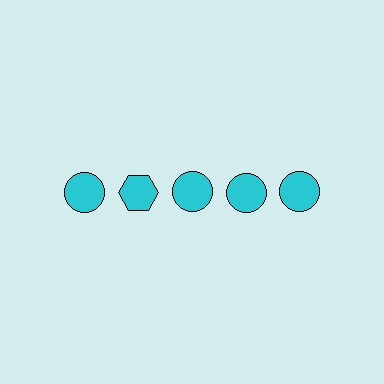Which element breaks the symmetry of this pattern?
The cyan hexagon in the top row, second from left column breaks the symmetry. All other shapes are cyan circles.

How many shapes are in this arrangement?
There are 5 shapes arranged in a grid pattern.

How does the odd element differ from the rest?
It has a different shape: hexagon instead of circle.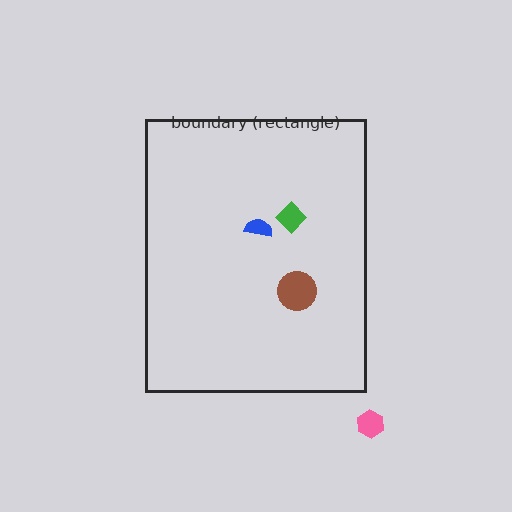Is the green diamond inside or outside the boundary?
Inside.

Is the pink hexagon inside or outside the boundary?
Outside.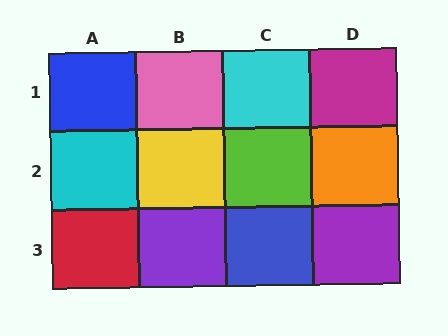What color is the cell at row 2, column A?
Cyan.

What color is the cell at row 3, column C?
Blue.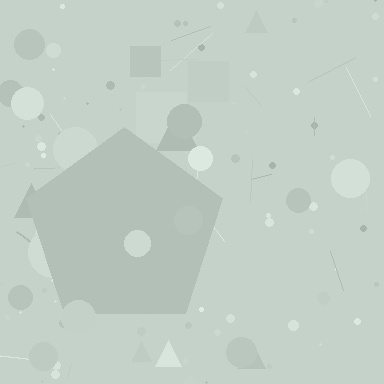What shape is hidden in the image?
A pentagon is hidden in the image.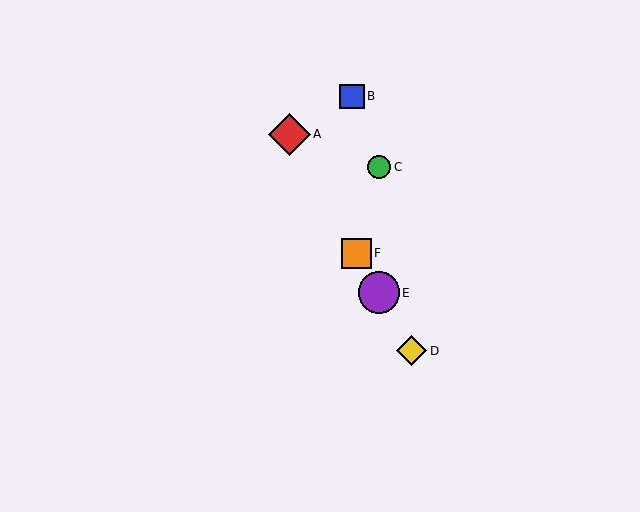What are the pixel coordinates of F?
Object F is at (357, 253).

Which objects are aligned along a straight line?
Objects A, D, E, F are aligned along a straight line.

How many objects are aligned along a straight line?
4 objects (A, D, E, F) are aligned along a straight line.